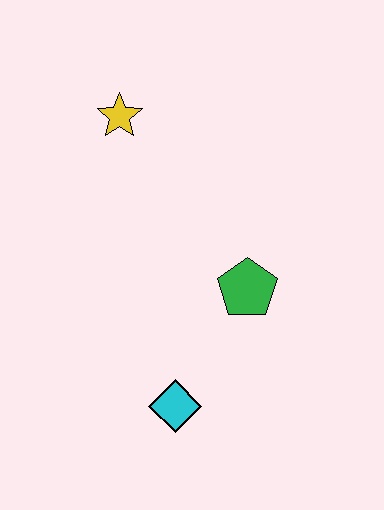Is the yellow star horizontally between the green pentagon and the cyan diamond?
No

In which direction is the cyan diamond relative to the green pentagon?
The cyan diamond is below the green pentagon.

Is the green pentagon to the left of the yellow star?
No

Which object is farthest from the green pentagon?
The yellow star is farthest from the green pentagon.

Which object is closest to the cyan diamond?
The green pentagon is closest to the cyan diamond.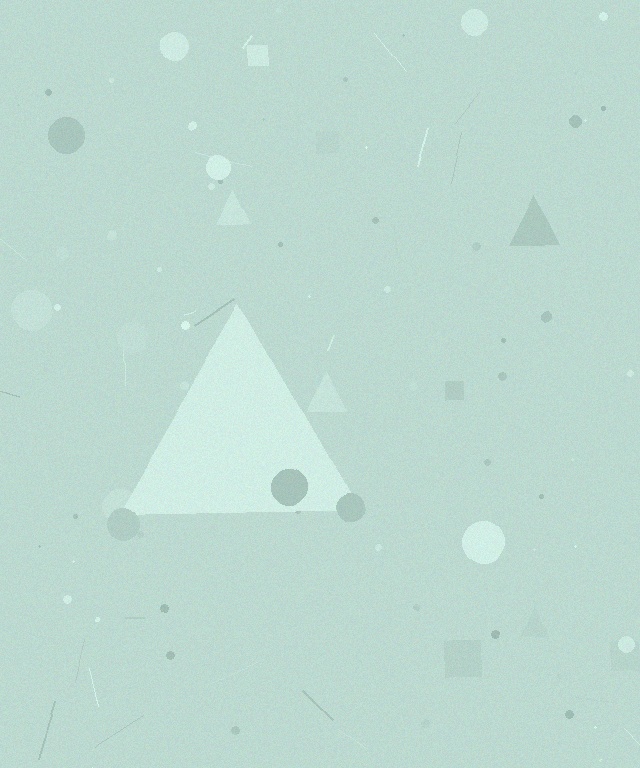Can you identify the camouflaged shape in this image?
The camouflaged shape is a triangle.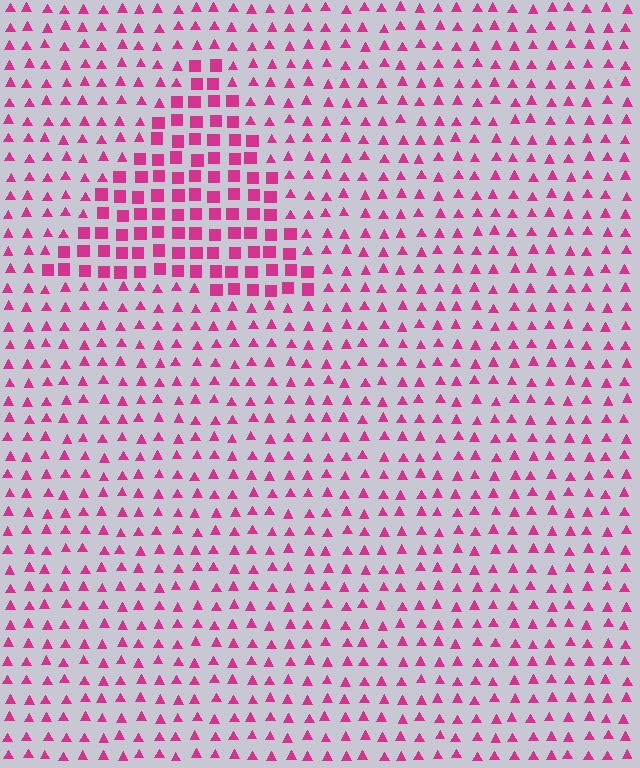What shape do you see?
I see a triangle.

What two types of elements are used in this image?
The image uses squares inside the triangle region and triangles outside it.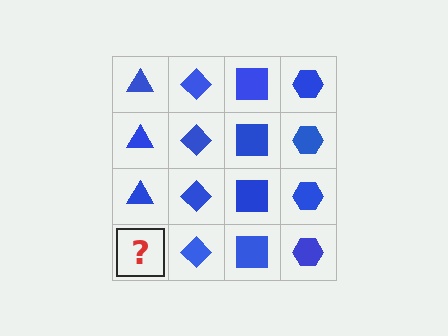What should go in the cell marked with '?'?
The missing cell should contain a blue triangle.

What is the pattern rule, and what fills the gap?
The rule is that each column has a consistent shape. The gap should be filled with a blue triangle.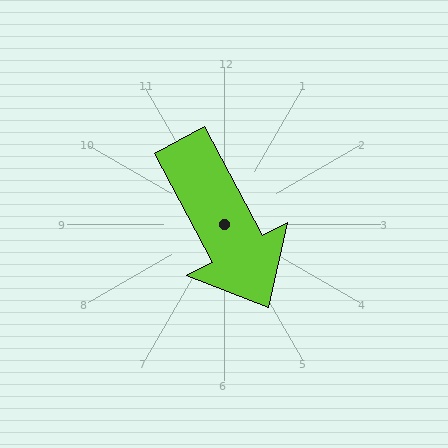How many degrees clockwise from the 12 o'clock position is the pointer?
Approximately 152 degrees.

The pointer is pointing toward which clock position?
Roughly 5 o'clock.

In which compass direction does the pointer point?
Southeast.